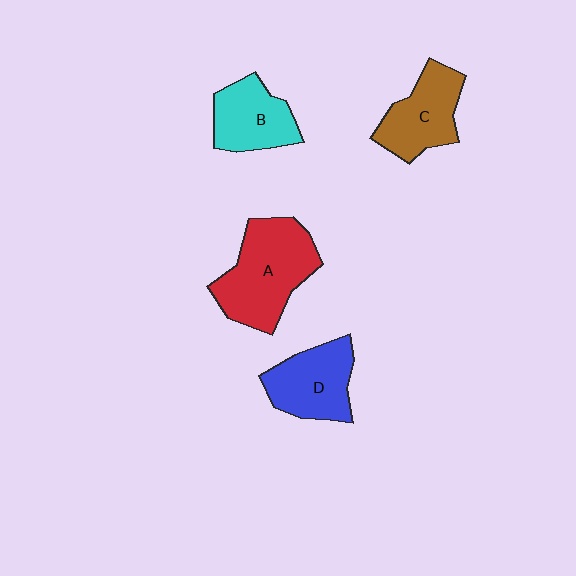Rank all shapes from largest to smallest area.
From largest to smallest: A (red), D (blue), C (brown), B (cyan).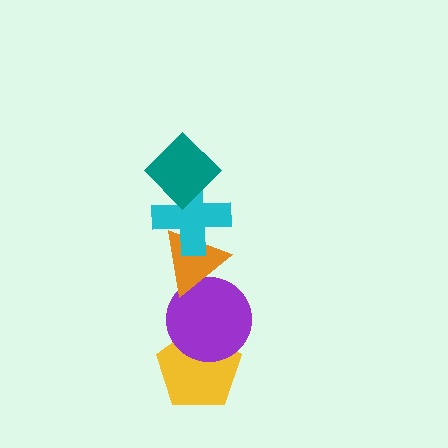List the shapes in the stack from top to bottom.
From top to bottom: the teal diamond, the cyan cross, the orange triangle, the purple circle, the yellow pentagon.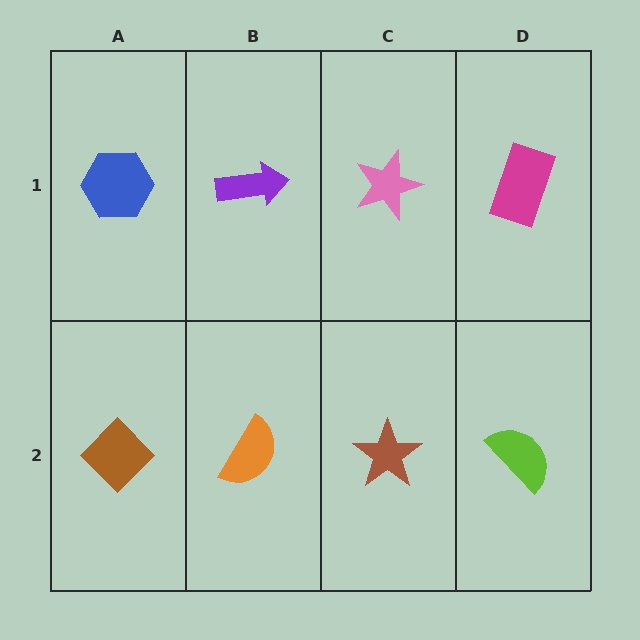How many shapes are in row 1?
4 shapes.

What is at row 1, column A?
A blue hexagon.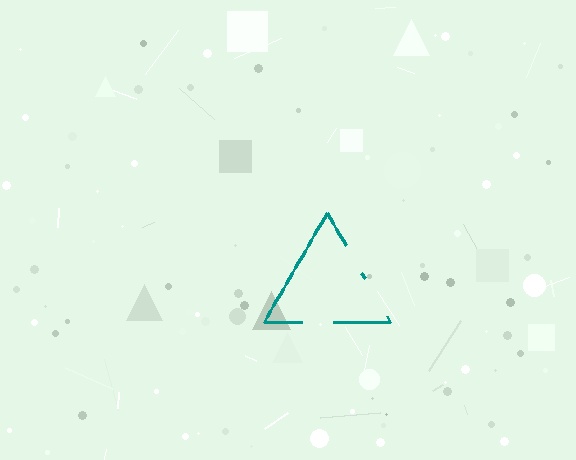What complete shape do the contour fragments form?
The contour fragments form a triangle.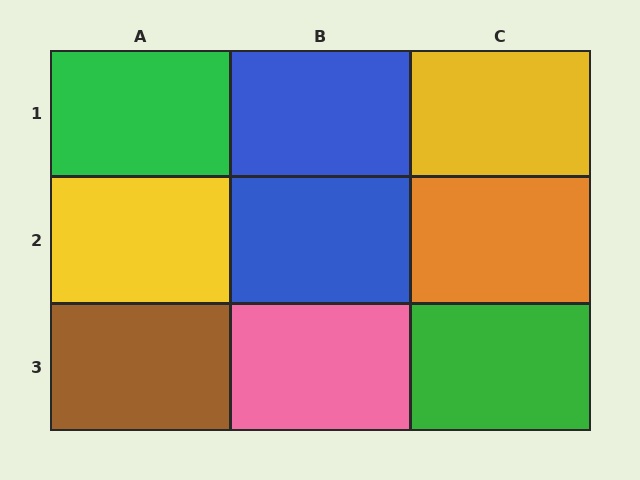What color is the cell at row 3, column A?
Brown.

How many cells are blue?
2 cells are blue.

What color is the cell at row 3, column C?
Green.